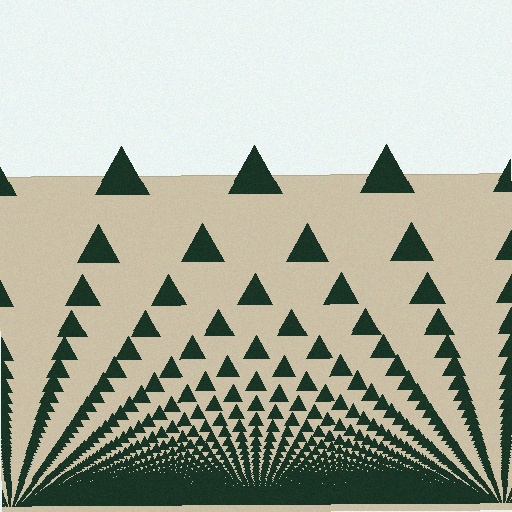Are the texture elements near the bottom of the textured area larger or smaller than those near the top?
Smaller. The gradient is inverted — elements near the bottom are smaller and denser.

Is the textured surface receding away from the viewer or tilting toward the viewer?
The surface appears to tilt toward the viewer. Texture elements get larger and sparser toward the top.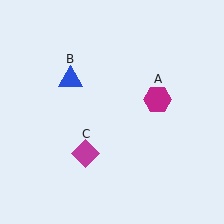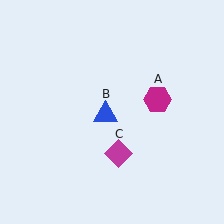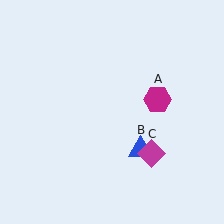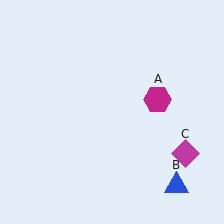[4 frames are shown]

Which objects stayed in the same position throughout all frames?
Magenta hexagon (object A) remained stationary.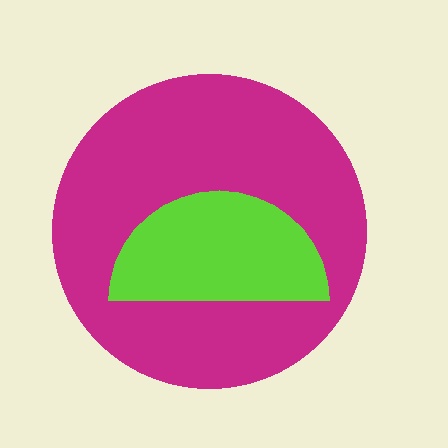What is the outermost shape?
The magenta circle.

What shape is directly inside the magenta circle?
The lime semicircle.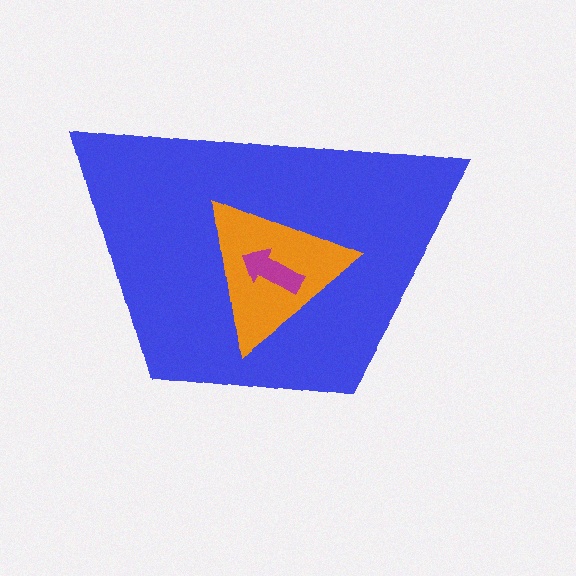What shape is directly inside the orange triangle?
The magenta arrow.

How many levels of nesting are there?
3.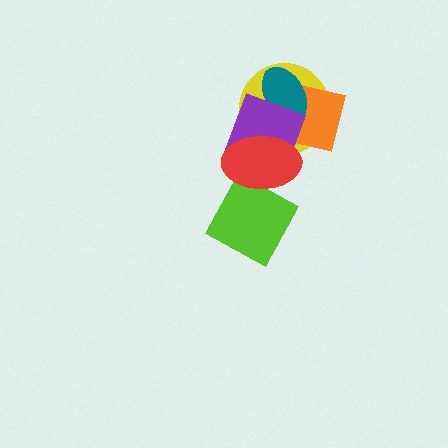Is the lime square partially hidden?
Yes, it is partially covered by another shape.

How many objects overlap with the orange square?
4 objects overlap with the orange square.